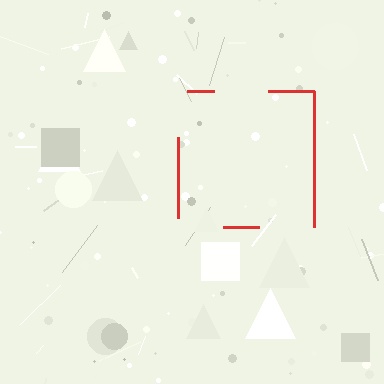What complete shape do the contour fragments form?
The contour fragments form a square.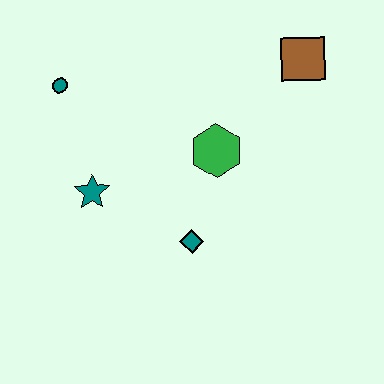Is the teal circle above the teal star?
Yes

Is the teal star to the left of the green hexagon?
Yes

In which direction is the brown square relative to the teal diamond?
The brown square is above the teal diamond.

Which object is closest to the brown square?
The green hexagon is closest to the brown square.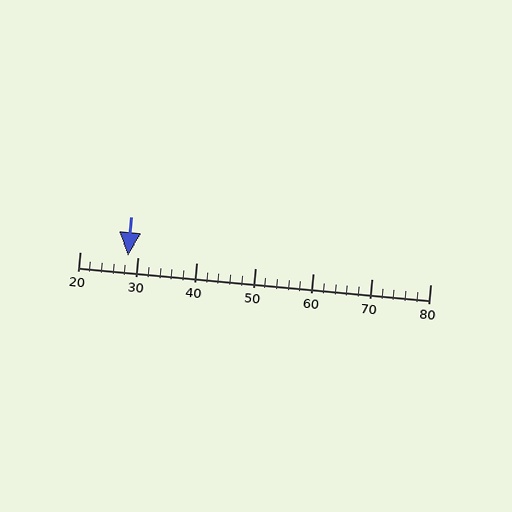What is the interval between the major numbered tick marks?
The major tick marks are spaced 10 units apart.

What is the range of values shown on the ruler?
The ruler shows values from 20 to 80.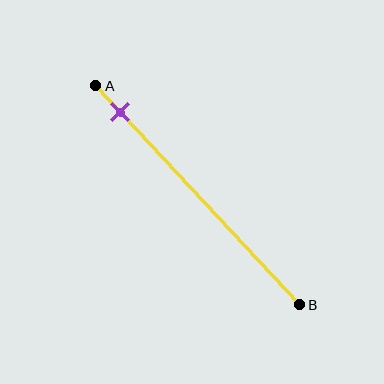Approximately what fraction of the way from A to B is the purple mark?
The purple mark is approximately 10% of the way from A to B.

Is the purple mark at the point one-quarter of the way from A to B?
No, the mark is at about 10% from A, not at the 25% one-quarter point.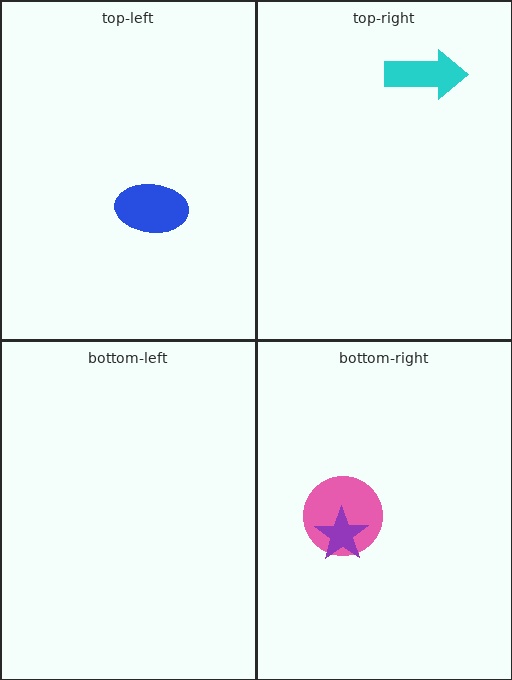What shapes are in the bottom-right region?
The pink circle, the purple star.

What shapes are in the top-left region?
The blue ellipse.